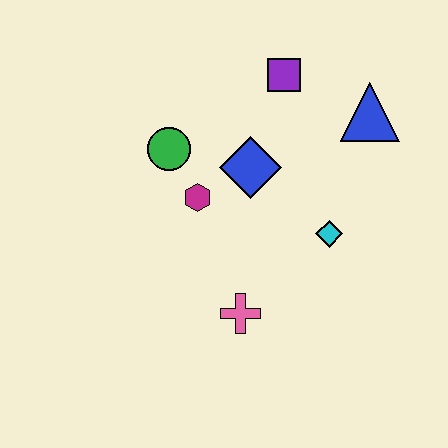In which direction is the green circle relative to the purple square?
The green circle is to the left of the purple square.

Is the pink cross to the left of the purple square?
Yes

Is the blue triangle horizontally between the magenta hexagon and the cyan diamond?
No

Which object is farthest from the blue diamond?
The pink cross is farthest from the blue diamond.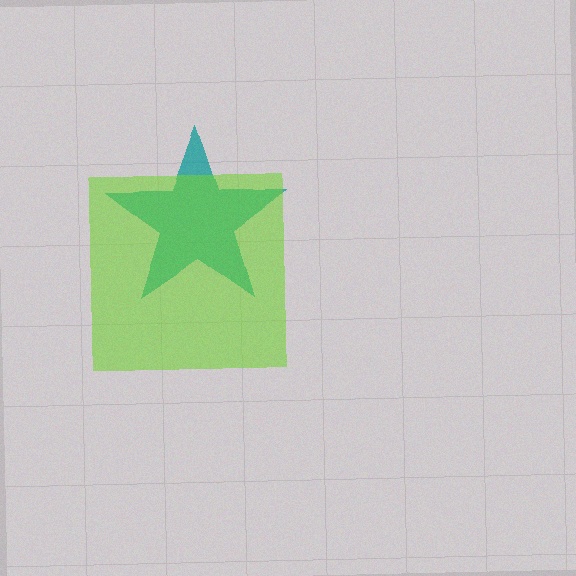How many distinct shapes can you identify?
There are 2 distinct shapes: a teal star, a lime square.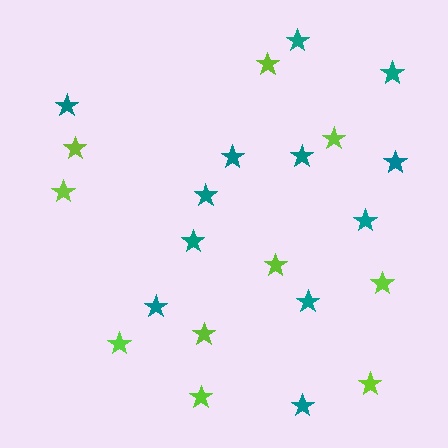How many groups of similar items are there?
There are 2 groups: one group of teal stars (12) and one group of lime stars (10).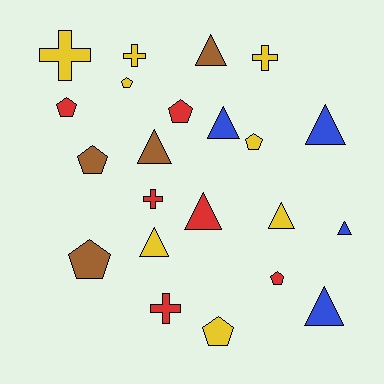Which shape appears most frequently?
Triangle, with 9 objects.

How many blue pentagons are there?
There are no blue pentagons.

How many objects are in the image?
There are 22 objects.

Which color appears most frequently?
Yellow, with 8 objects.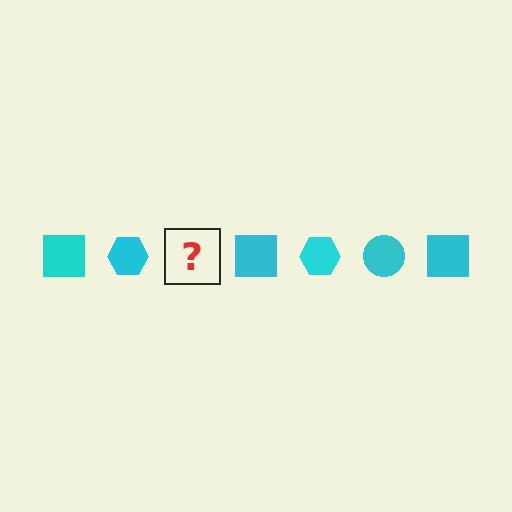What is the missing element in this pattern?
The missing element is a cyan circle.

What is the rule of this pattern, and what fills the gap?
The rule is that the pattern cycles through square, hexagon, circle shapes in cyan. The gap should be filled with a cyan circle.